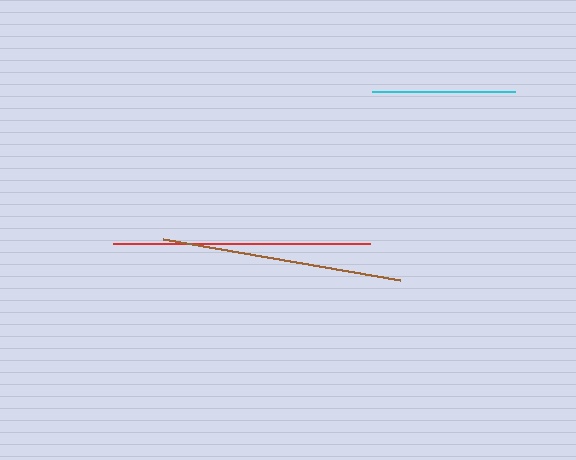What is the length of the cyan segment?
The cyan segment is approximately 143 pixels long.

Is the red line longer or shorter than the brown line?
The red line is longer than the brown line.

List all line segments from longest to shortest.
From longest to shortest: red, brown, cyan.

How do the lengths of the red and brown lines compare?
The red and brown lines are approximately the same length.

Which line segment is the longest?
The red line is the longest at approximately 257 pixels.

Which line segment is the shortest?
The cyan line is the shortest at approximately 143 pixels.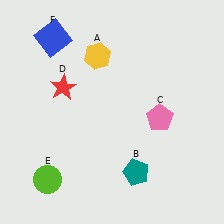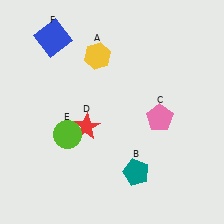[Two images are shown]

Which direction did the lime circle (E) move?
The lime circle (E) moved up.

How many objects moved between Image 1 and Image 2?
2 objects moved between the two images.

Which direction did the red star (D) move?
The red star (D) moved down.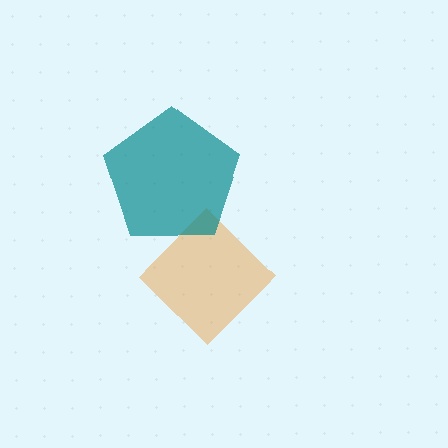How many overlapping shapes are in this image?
There are 2 overlapping shapes in the image.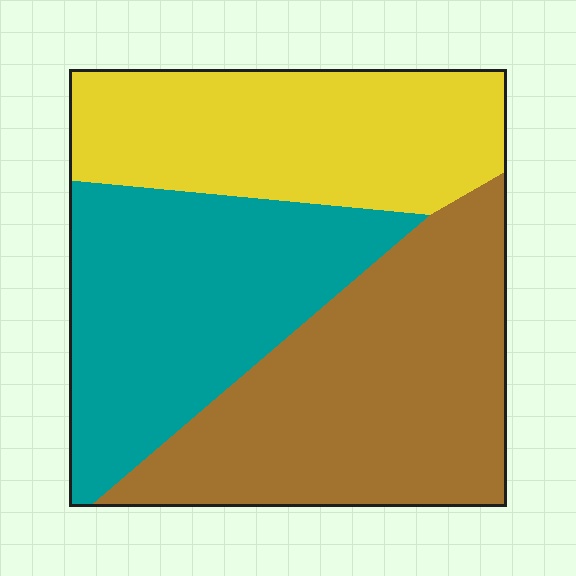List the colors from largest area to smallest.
From largest to smallest: brown, teal, yellow.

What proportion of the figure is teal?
Teal covers about 30% of the figure.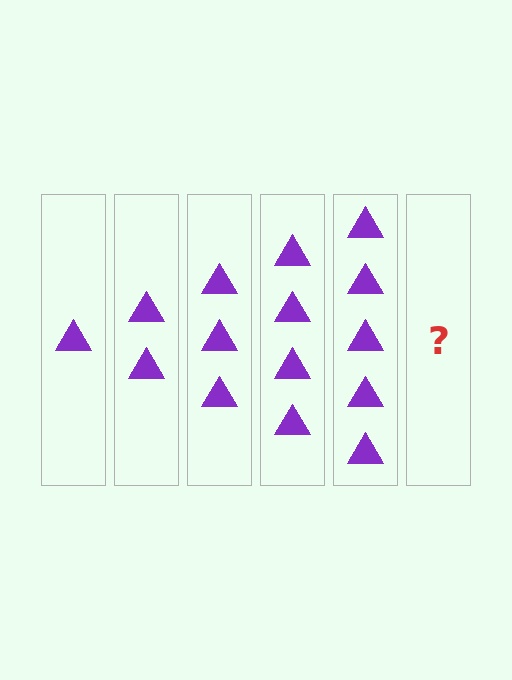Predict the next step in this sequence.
The next step is 6 triangles.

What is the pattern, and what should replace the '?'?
The pattern is that each step adds one more triangle. The '?' should be 6 triangles.